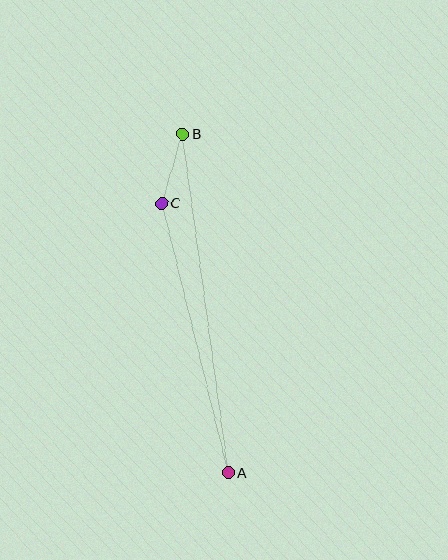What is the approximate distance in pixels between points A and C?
The distance between A and C is approximately 277 pixels.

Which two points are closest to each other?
Points B and C are closest to each other.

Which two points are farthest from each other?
Points A and B are farthest from each other.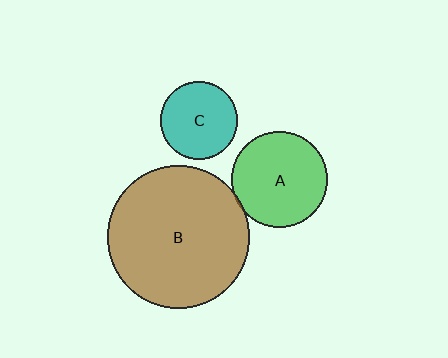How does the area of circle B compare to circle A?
Approximately 2.2 times.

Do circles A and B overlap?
Yes.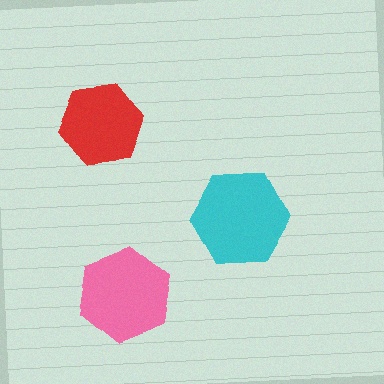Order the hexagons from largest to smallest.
the cyan one, the pink one, the red one.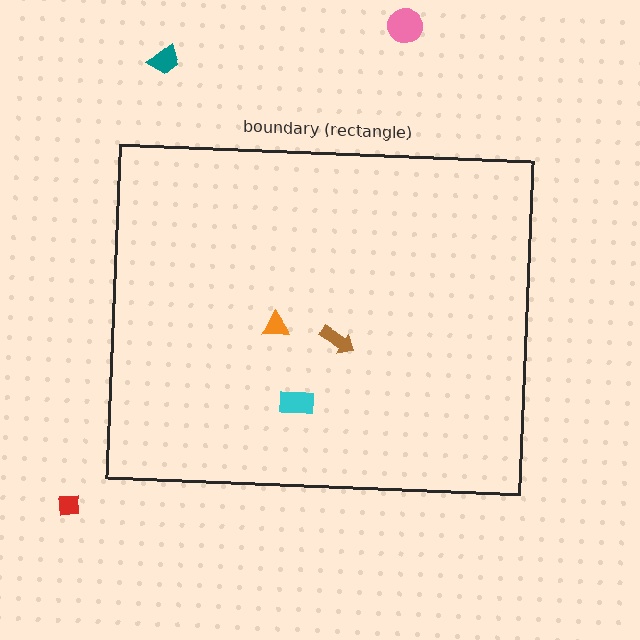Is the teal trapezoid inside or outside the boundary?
Outside.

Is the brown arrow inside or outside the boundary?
Inside.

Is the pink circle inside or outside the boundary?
Outside.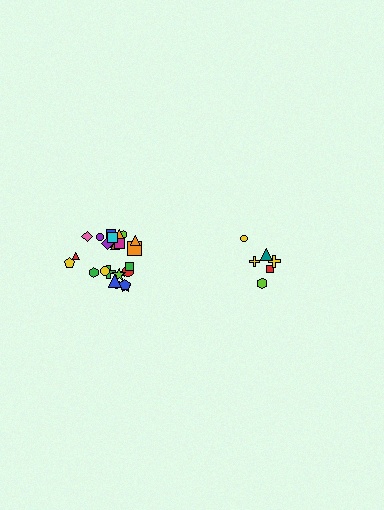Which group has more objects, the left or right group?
The left group.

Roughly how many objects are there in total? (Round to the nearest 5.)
Roughly 30 objects in total.